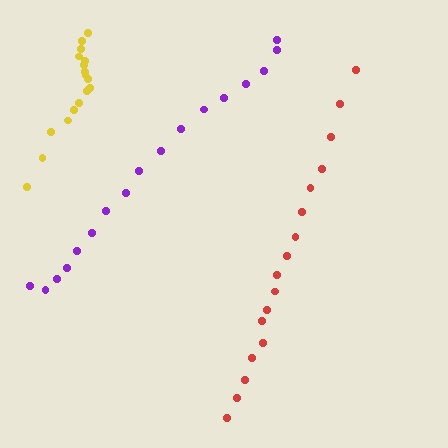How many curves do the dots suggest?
There are 3 distinct paths.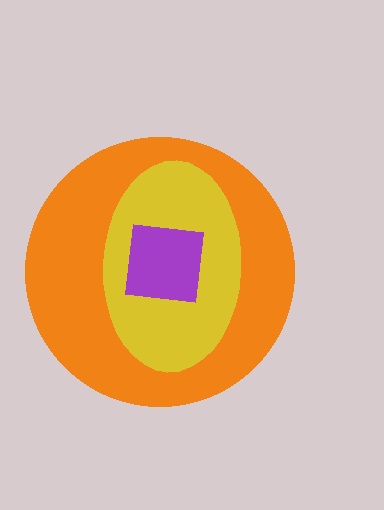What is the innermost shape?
The purple square.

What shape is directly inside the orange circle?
The yellow ellipse.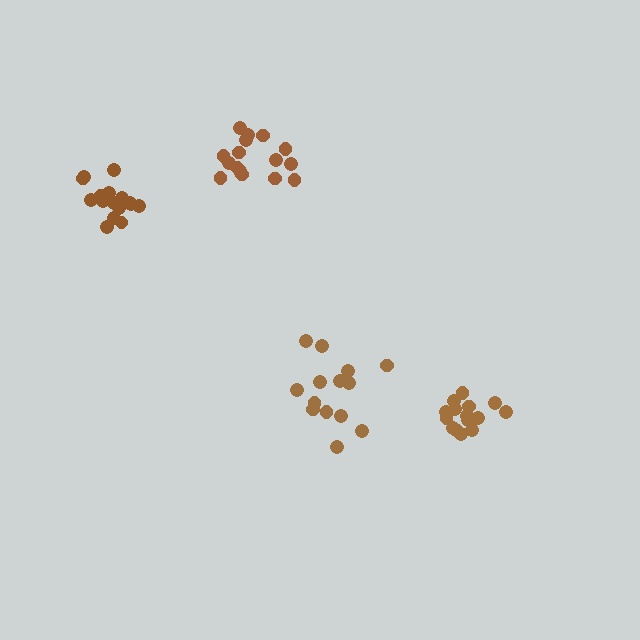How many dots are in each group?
Group 1: 17 dots, Group 2: 16 dots, Group 3: 14 dots, Group 4: 15 dots (62 total).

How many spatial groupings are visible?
There are 4 spatial groupings.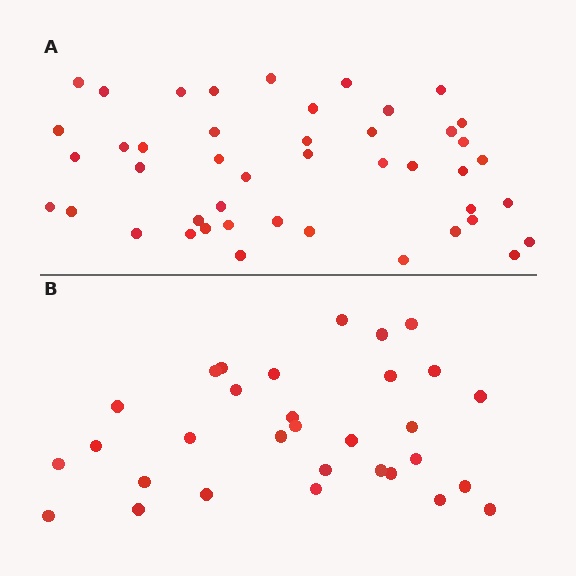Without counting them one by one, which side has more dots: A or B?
Region A (the top region) has more dots.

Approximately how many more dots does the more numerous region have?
Region A has approximately 15 more dots than region B.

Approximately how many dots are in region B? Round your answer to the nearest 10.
About 30 dots. (The exact count is 31, which rounds to 30.)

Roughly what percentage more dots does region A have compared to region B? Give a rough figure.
About 45% more.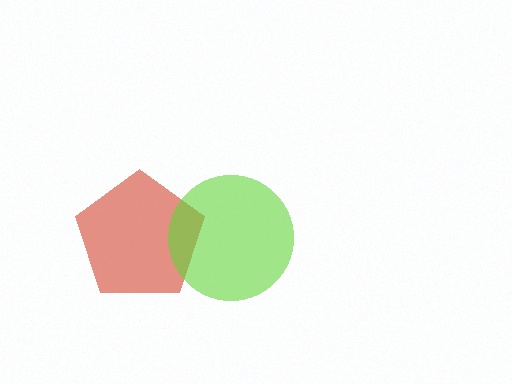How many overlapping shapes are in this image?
There are 2 overlapping shapes in the image.